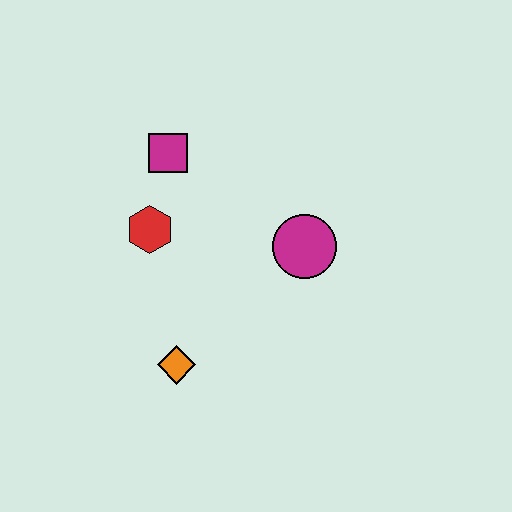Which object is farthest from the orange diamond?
The magenta square is farthest from the orange diamond.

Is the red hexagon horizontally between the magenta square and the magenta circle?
No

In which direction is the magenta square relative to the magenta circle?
The magenta square is to the left of the magenta circle.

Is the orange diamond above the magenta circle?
No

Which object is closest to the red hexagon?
The magenta square is closest to the red hexagon.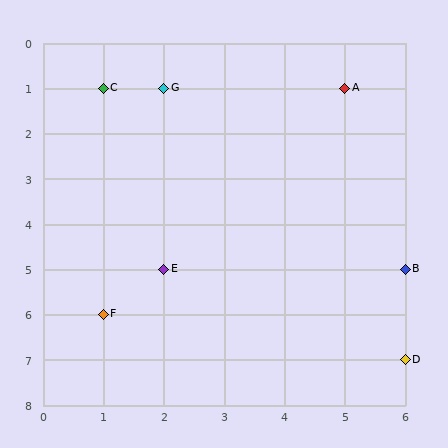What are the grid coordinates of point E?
Point E is at grid coordinates (2, 5).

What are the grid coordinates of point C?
Point C is at grid coordinates (1, 1).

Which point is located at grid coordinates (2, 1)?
Point G is at (2, 1).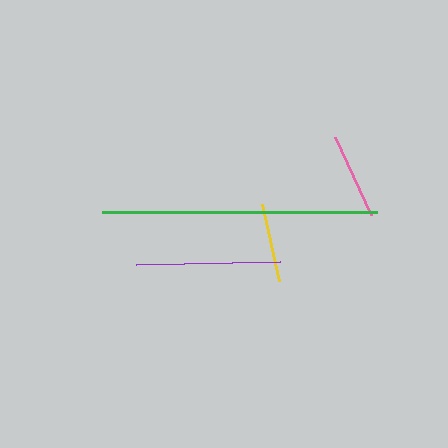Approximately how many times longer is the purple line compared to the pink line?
The purple line is approximately 1.7 times the length of the pink line.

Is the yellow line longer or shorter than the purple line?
The purple line is longer than the yellow line.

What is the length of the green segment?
The green segment is approximately 275 pixels long.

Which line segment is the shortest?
The yellow line is the shortest at approximately 79 pixels.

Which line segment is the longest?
The green line is the longest at approximately 275 pixels.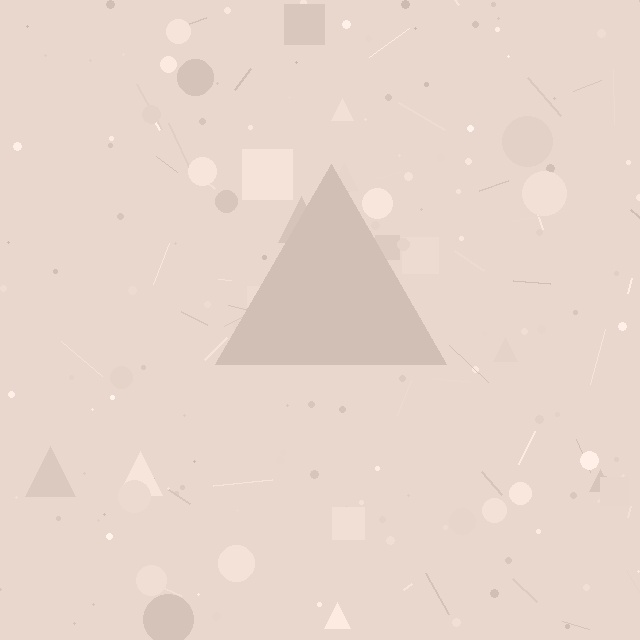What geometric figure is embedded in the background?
A triangle is embedded in the background.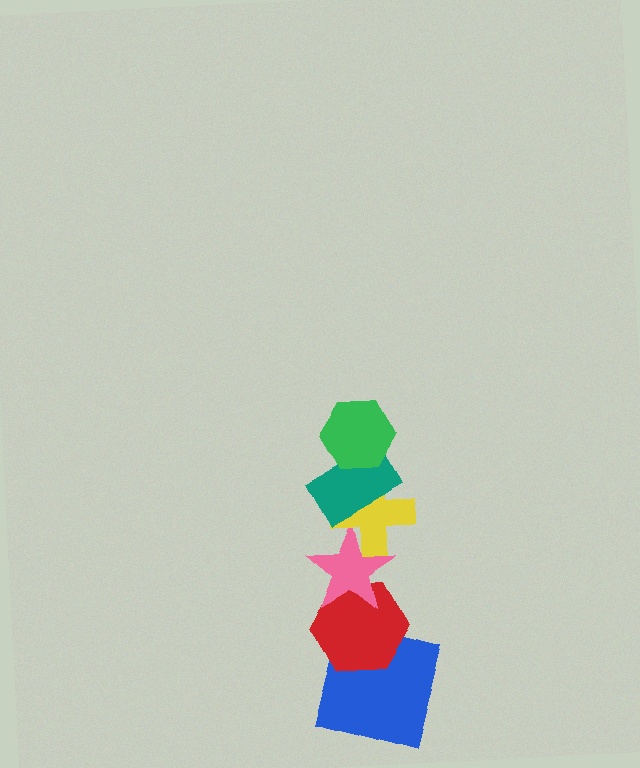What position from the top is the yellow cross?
The yellow cross is 3rd from the top.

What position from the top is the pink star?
The pink star is 4th from the top.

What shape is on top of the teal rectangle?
The green hexagon is on top of the teal rectangle.